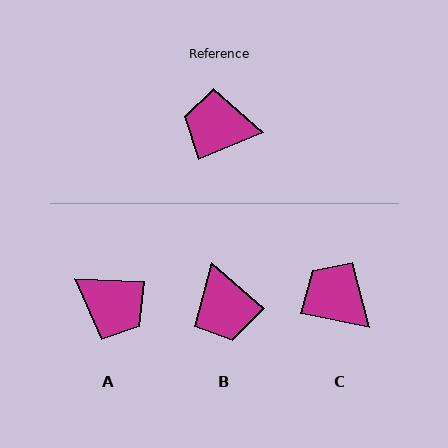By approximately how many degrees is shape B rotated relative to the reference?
Approximately 116 degrees counter-clockwise.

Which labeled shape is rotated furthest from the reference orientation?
A, about 155 degrees away.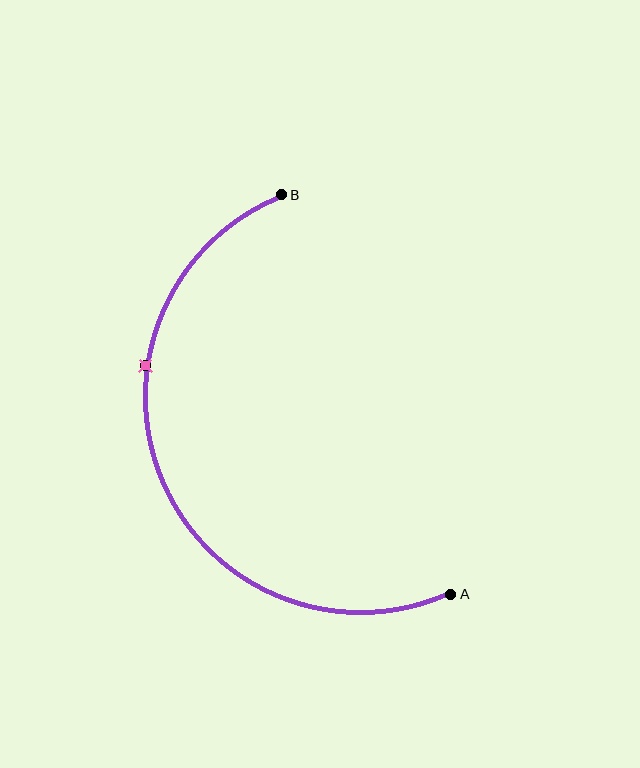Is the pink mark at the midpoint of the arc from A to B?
No. The pink mark lies on the arc but is closer to endpoint B. The arc midpoint would be at the point on the curve equidistant along the arc from both A and B.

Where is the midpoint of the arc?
The arc midpoint is the point on the curve farthest from the straight line joining A and B. It sits to the left of that line.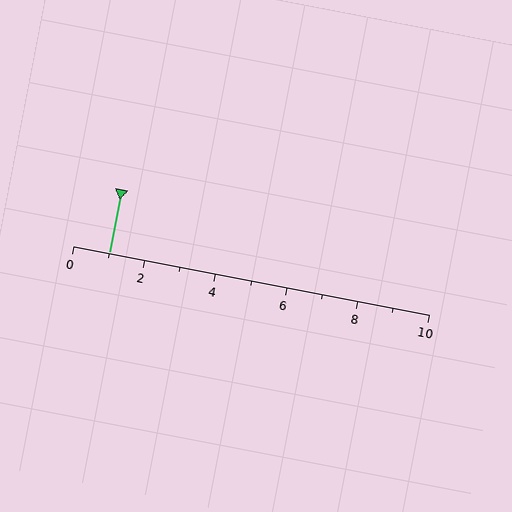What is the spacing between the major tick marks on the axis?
The major ticks are spaced 2 apart.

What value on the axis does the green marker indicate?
The marker indicates approximately 1.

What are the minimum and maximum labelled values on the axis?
The axis runs from 0 to 10.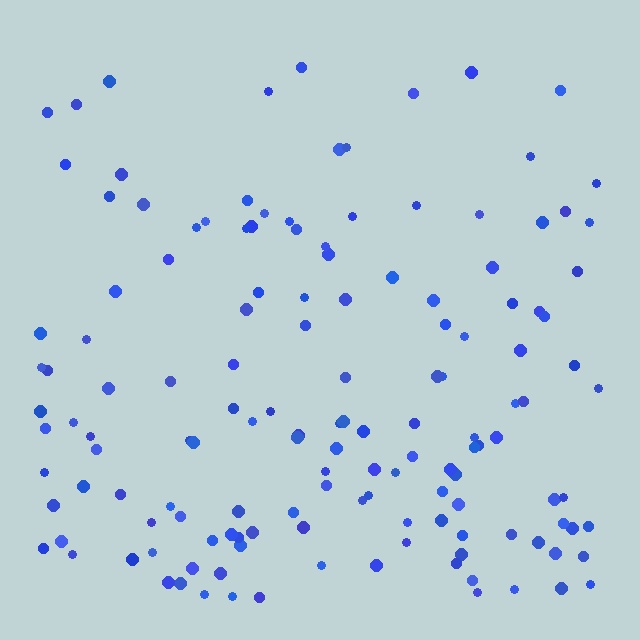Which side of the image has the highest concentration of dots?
The bottom.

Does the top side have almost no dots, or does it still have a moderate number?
Still a moderate number, just noticeably fewer than the bottom.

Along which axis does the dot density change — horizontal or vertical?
Vertical.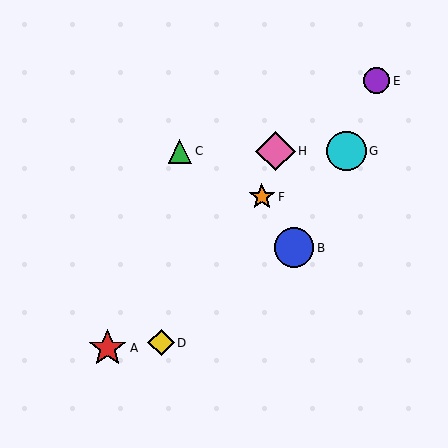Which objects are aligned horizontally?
Objects C, G, H are aligned horizontally.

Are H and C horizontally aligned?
Yes, both are at y≈151.